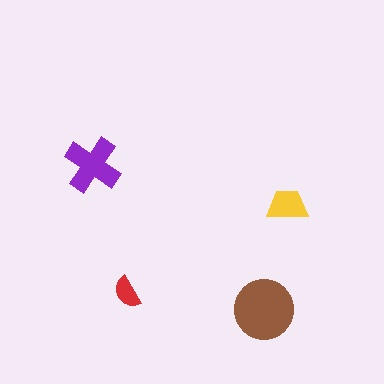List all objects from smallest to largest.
The red semicircle, the yellow trapezoid, the purple cross, the brown circle.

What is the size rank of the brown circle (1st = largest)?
1st.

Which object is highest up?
The purple cross is topmost.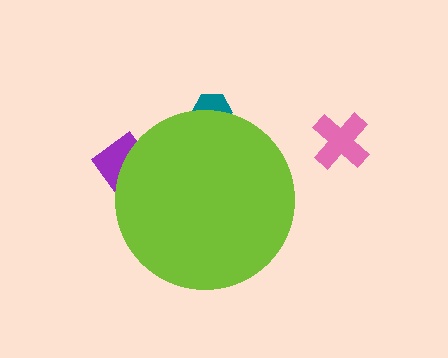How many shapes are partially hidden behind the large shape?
2 shapes are partially hidden.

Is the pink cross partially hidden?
No, the pink cross is fully visible.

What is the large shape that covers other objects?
A lime circle.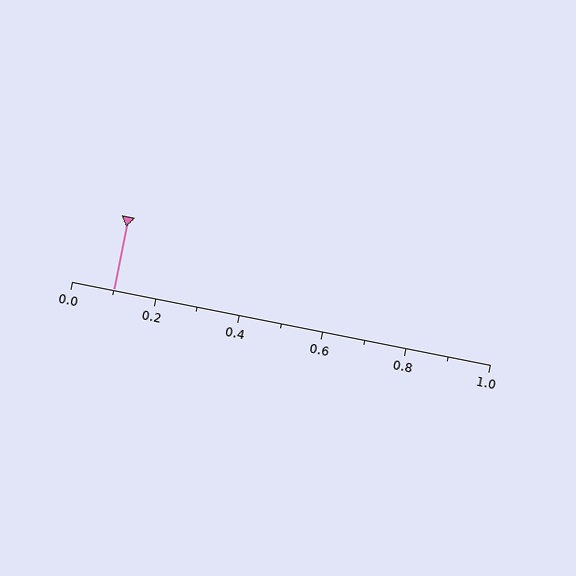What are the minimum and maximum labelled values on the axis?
The axis runs from 0.0 to 1.0.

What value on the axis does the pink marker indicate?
The marker indicates approximately 0.1.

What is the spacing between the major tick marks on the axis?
The major ticks are spaced 0.2 apart.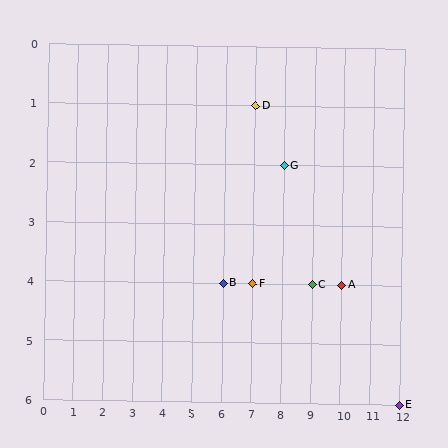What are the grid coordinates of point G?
Point G is at grid coordinates (8, 2).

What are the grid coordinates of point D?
Point D is at grid coordinates (7, 1).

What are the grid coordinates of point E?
Point E is at grid coordinates (12, 6).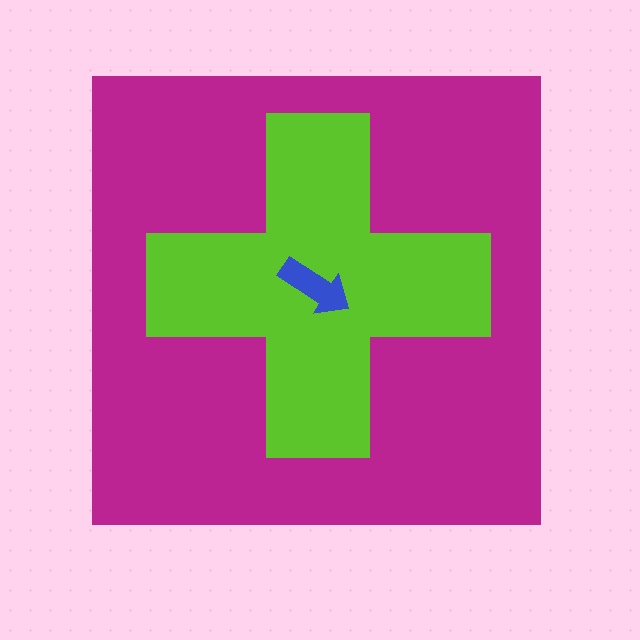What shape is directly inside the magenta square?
The lime cross.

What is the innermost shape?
The blue arrow.